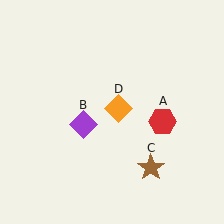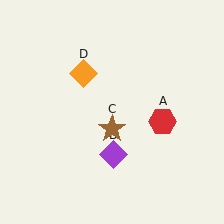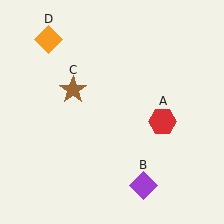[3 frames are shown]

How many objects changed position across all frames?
3 objects changed position: purple diamond (object B), brown star (object C), orange diamond (object D).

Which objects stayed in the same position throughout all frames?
Red hexagon (object A) remained stationary.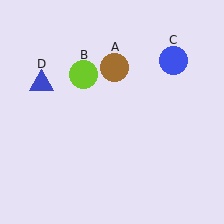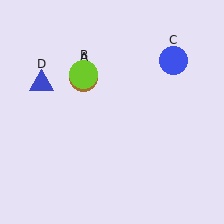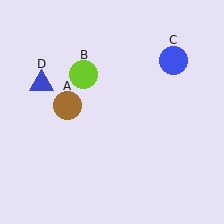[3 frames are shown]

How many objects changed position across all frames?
1 object changed position: brown circle (object A).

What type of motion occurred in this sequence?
The brown circle (object A) rotated counterclockwise around the center of the scene.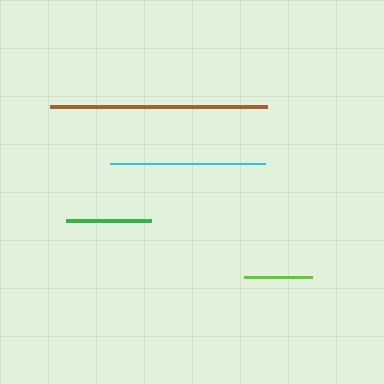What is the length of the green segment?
The green segment is approximately 85 pixels long.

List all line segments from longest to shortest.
From longest to shortest: brown, cyan, green, lime.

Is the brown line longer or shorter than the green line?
The brown line is longer than the green line.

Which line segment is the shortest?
The lime line is the shortest at approximately 68 pixels.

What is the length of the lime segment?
The lime segment is approximately 68 pixels long.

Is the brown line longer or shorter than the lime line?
The brown line is longer than the lime line.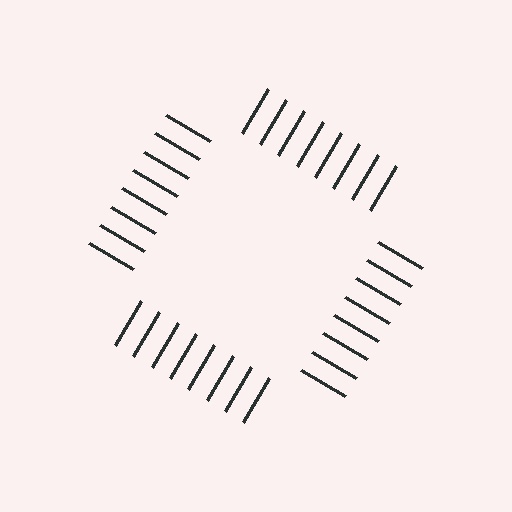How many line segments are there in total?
32 — 8 along each of the 4 edges.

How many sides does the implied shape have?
4 sides — the line-ends trace a square.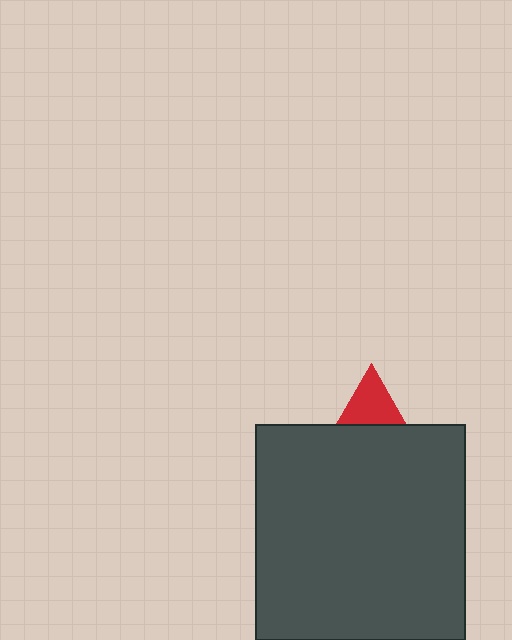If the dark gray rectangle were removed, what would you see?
You would see the complete red triangle.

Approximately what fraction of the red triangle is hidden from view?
Roughly 70% of the red triangle is hidden behind the dark gray rectangle.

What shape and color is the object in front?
The object in front is a dark gray rectangle.